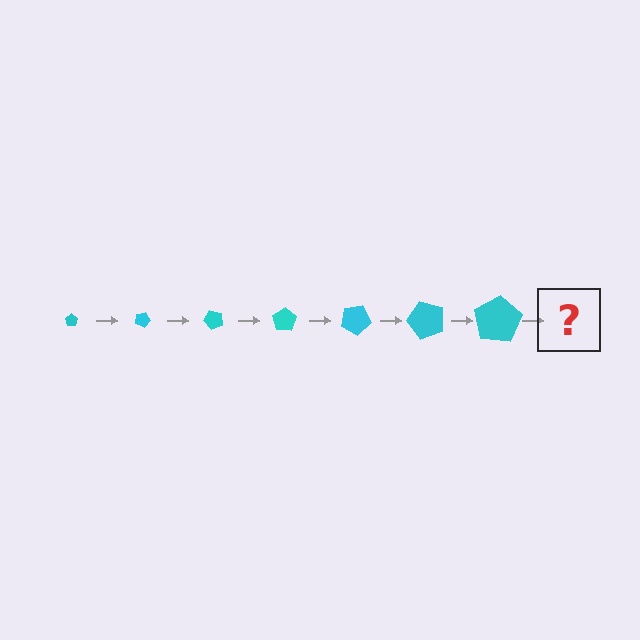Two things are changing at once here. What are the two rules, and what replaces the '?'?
The two rules are that the pentagon grows larger each step and it rotates 25 degrees each step. The '?' should be a pentagon, larger than the previous one and rotated 175 degrees from the start.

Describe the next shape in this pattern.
It should be a pentagon, larger than the previous one and rotated 175 degrees from the start.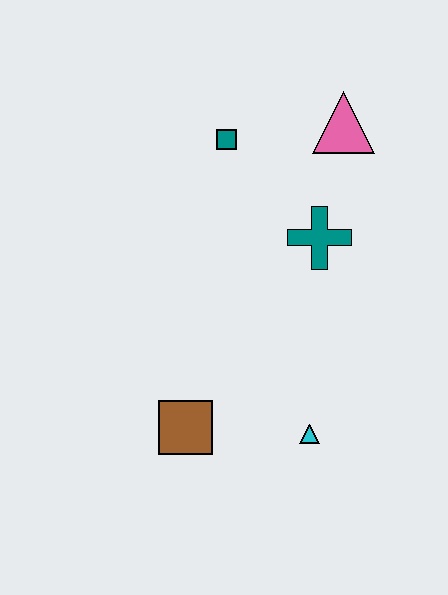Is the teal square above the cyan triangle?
Yes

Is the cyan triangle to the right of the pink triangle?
No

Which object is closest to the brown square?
The cyan triangle is closest to the brown square.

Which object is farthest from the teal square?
The cyan triangle is farthest from the teal square.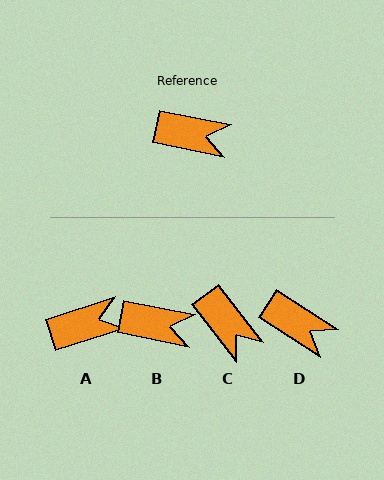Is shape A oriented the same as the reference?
No, it is off by about 29 degrees.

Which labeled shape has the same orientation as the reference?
B.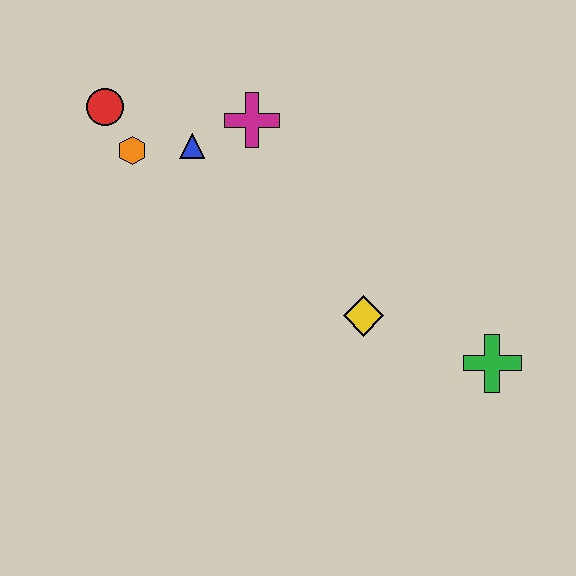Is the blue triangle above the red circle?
No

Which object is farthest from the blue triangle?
The green cross is farthest from the blue triangle.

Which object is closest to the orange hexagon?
The red circle is closest to the orange hexagon.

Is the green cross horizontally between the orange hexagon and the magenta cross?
No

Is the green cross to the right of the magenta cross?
Yes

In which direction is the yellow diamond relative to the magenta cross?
The yellow diamond is below the magenta cross.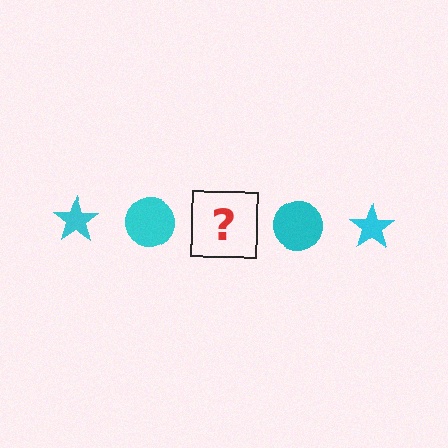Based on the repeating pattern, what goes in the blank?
The blank should be a cyan star.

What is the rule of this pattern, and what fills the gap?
The rule is that the pattern cycles through star, circle shapes in cyan. The gap should be filled with a cyan star.